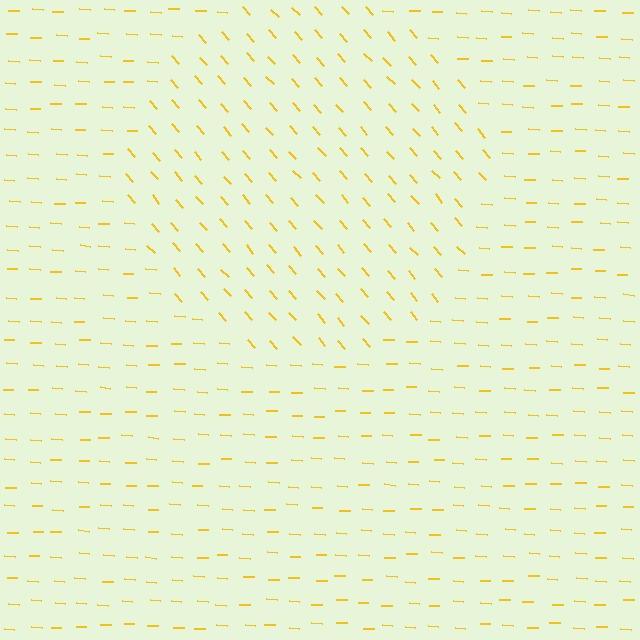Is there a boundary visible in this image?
Yes, there is a texture boundary formed by a change in line orientation.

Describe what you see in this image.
The image is filled with small yellow line segments. A circle region in the image has lines oriented differently from the surrounding lines, creating a visible texture boundary.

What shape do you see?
I see a circle.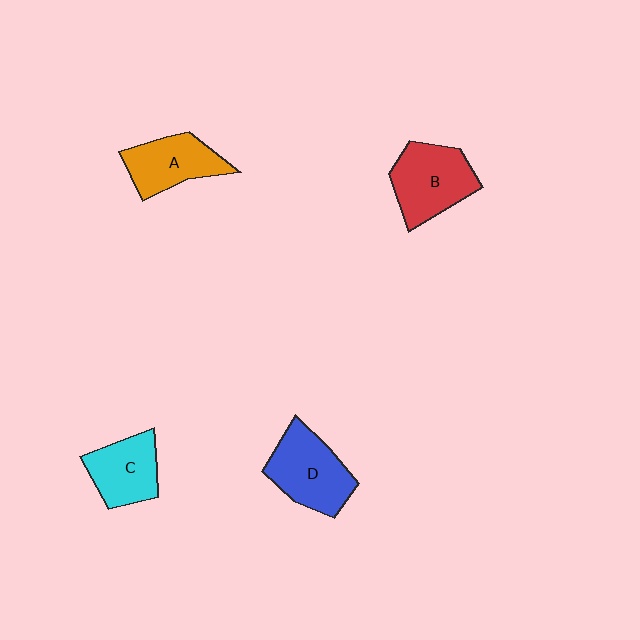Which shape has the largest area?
Shape D (blue).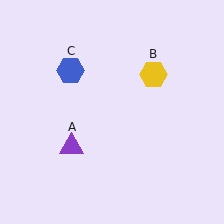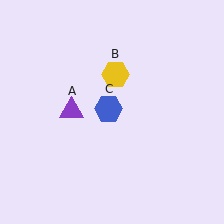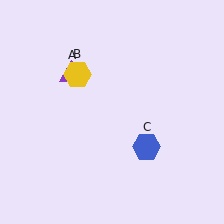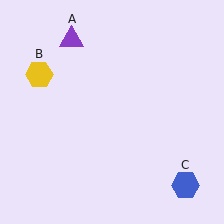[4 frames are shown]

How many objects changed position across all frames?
3 objects changed position: purple triangle (object A), yellow hexagon (object B), blue hexagon (object C).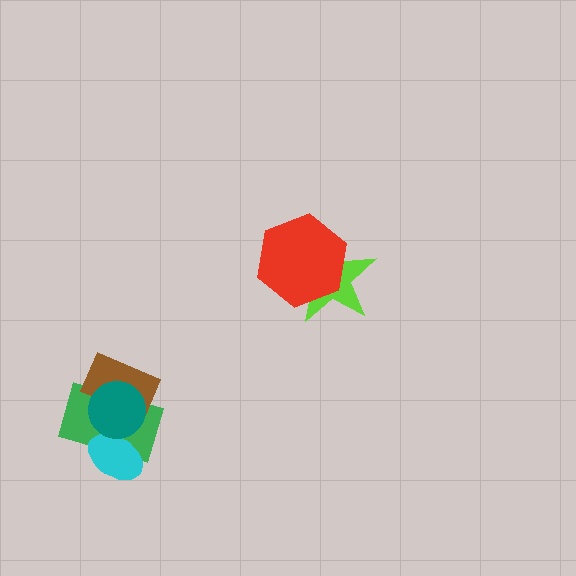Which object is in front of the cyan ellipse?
The teal circle is in front of the cyan ellipse.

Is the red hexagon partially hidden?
No, no other shape covers it.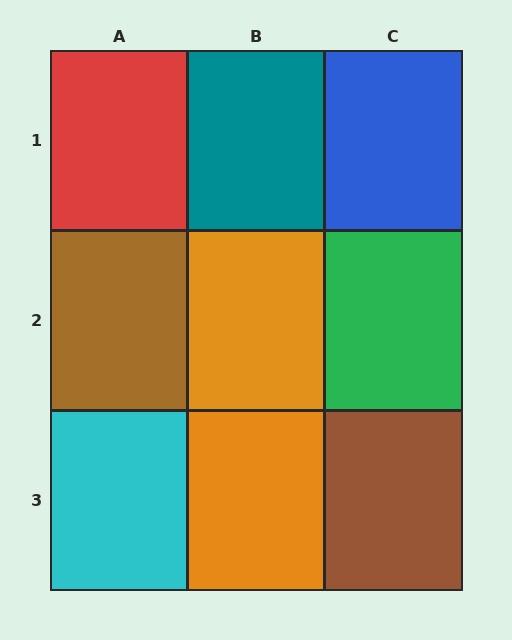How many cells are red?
1 cell is red.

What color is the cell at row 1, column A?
Red.